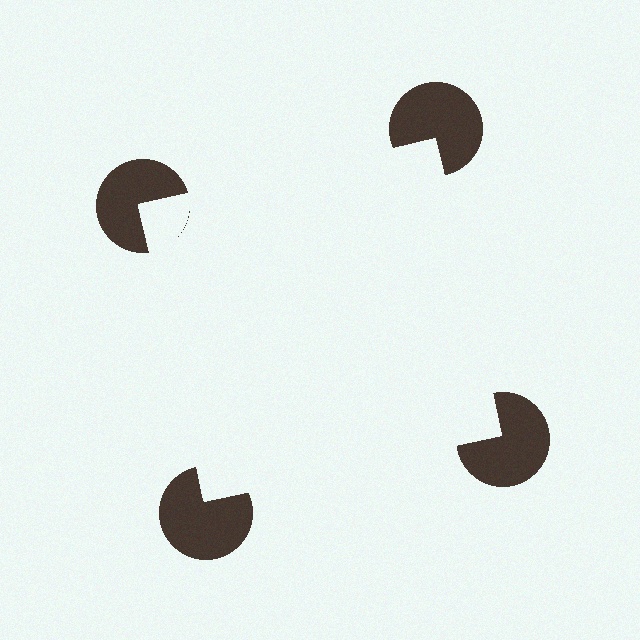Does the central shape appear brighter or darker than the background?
It typically appears slightly brighter than the background, even though no actual brightness change is drawn.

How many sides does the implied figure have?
4 sides.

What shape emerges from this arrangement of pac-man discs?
An illusory square — its edges are inferred from the aligned wedge cuts in the pac-man discs, not physically drawn.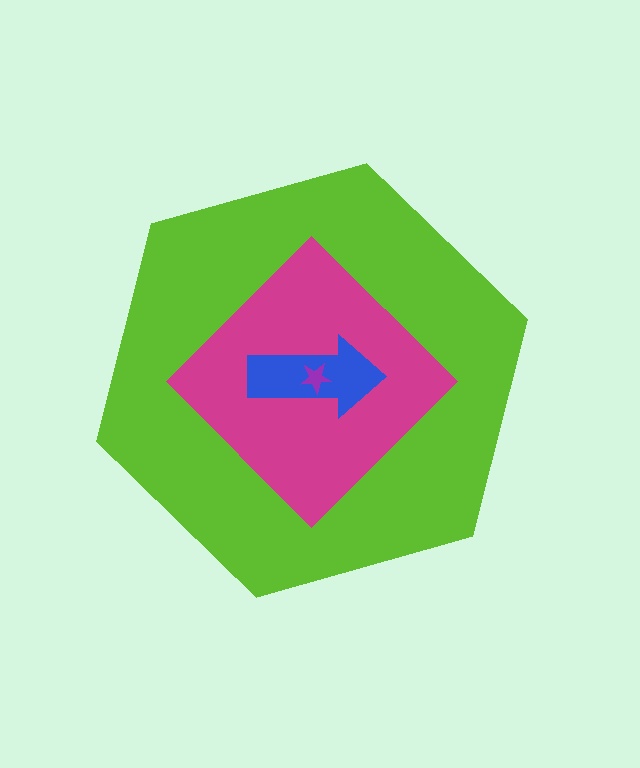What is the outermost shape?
The lime hexagon.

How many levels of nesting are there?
4.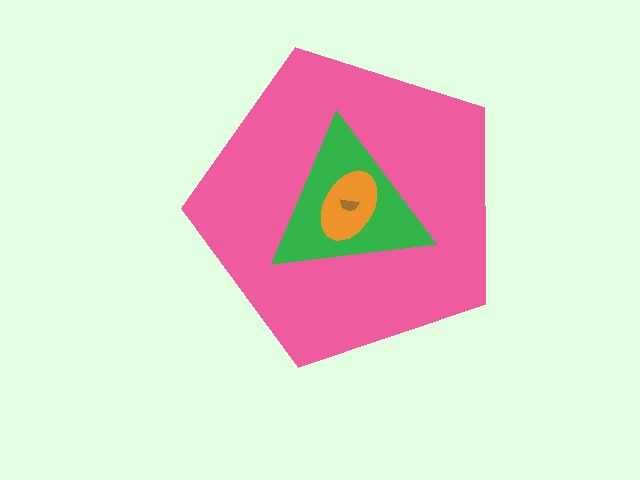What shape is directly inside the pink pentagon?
The green triangle.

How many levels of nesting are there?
4.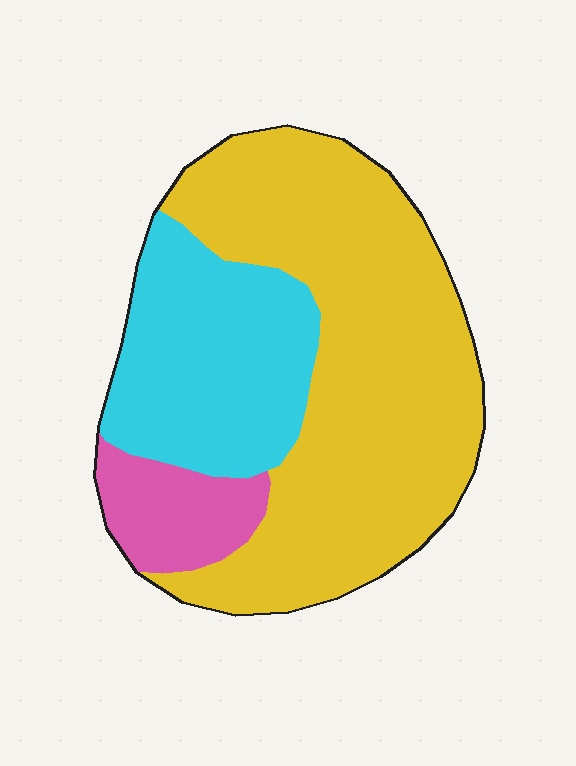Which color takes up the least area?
Pink, at roughly 10%.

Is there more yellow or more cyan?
Yellow.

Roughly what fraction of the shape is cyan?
Cyan takes up about one quarter (1/4) of the shape.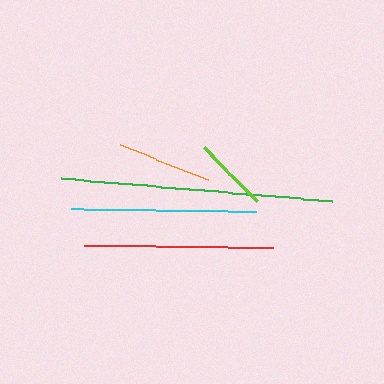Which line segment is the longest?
The green line is the longest at approximately 272 pixels.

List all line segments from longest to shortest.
From longest to shortest: green, red, cyan, orange, lime.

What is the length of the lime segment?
The lime segment is approximately 76 pixels long.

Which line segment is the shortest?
The lime line is the shortest at approximately 76 pixels.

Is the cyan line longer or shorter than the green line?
The green line is longer than the cyan line.